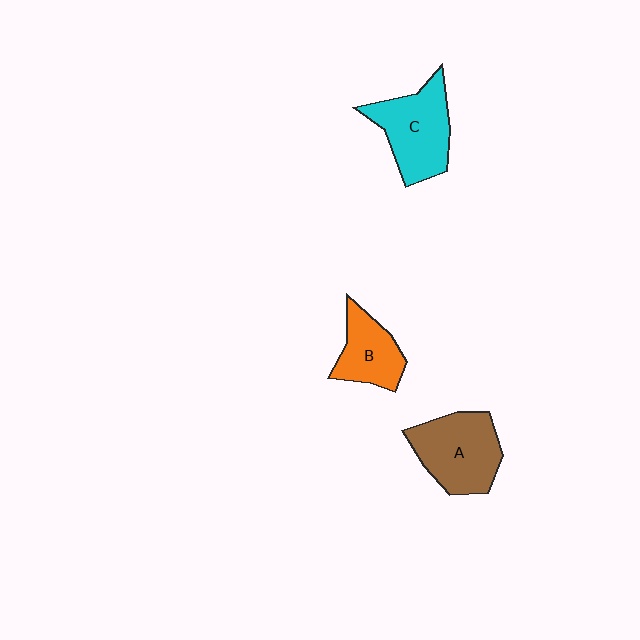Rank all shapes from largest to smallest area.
From largest to smallest: A (brown), C (cyan), B (orange).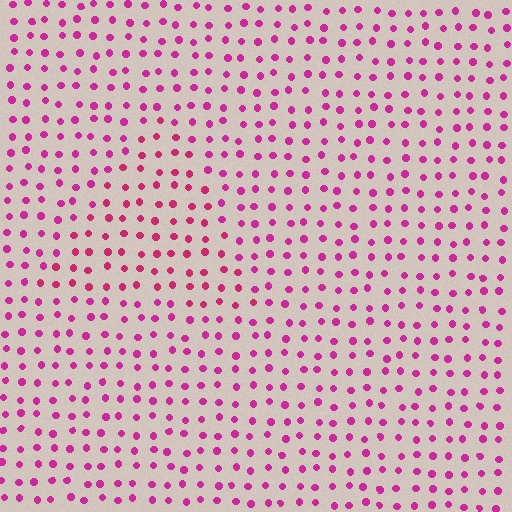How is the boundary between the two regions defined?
The boundary is defined purely by a slight shift in hue (about 18 degrees). Spacing, size, and orientation are identical on both sides.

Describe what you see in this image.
The image is filled with small magenta elements in a uniform arrangement. A triangle-shaped region is visible where the elements are tinted to a slightly different hue, forming a subtle color boundary.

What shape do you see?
I see a triangle.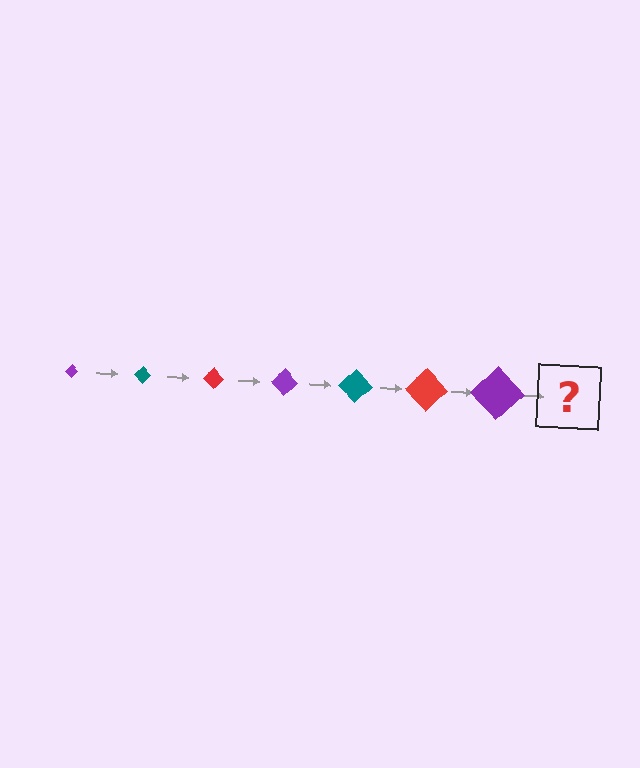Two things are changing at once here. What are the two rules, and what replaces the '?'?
The two rules are that the diamond grows larger each step and the color cycles through purple, teal, and red. The '?' should be a teal diamond, larger than the previous one.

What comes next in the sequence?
The next element should be a teal diamond, larger than the previous one.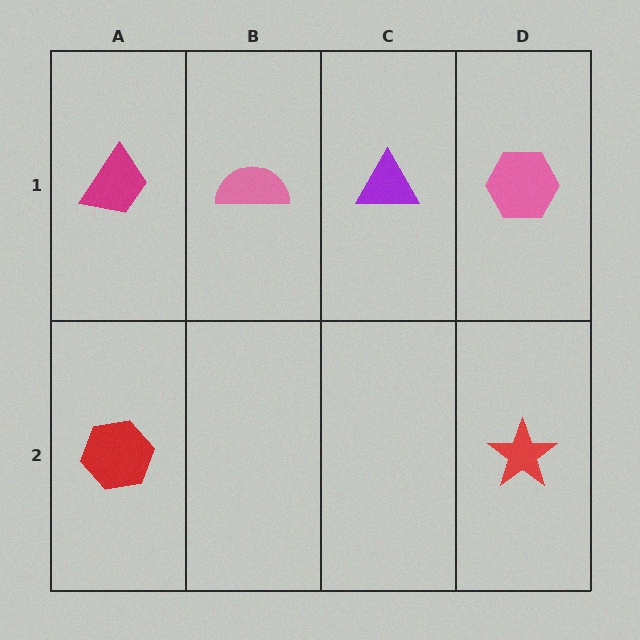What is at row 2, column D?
A red star.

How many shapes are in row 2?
2 shapes.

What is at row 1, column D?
A pink hexagon.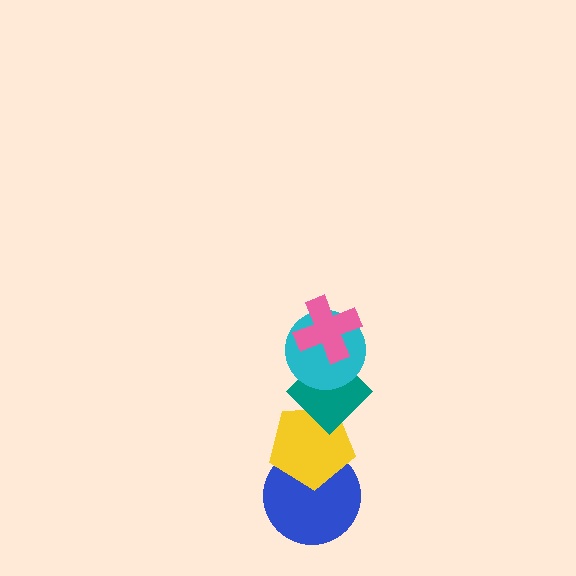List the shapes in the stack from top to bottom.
From top to bottom: the pink cross, the cyan circle, the teal diamond, the yellow pentagon, the blue circle.